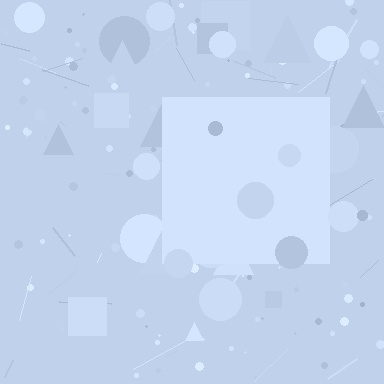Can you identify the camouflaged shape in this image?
The camouflaged shape is a square.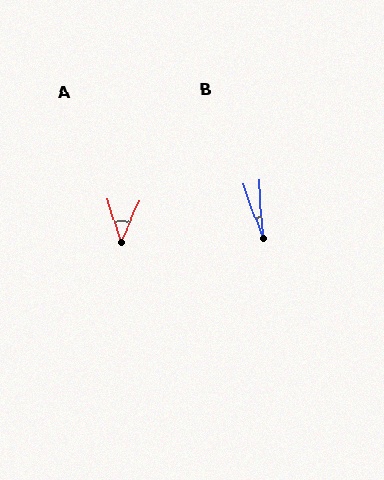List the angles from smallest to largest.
B (16°), A (41°).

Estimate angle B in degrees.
Approximately 16 degrees.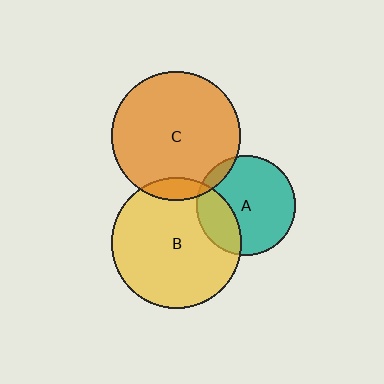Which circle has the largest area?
Circle B (yellow).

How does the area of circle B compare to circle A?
Approximately 1.7 times.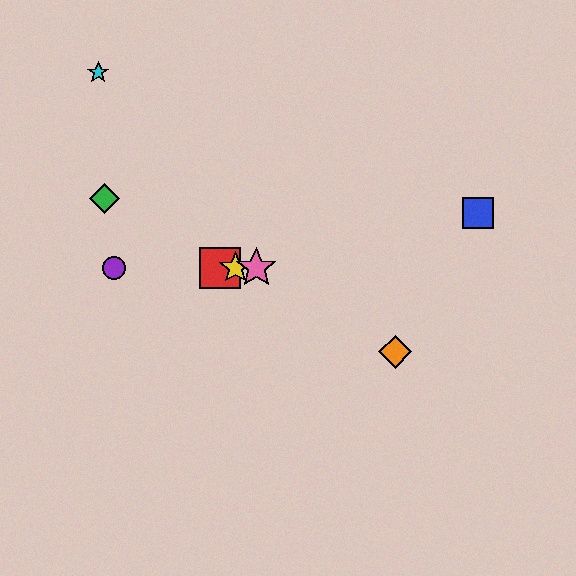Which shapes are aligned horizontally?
The red square, the yellow star, the purple circle, the pink star are aligned horizontally.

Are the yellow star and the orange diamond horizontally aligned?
No, the yellow star is at y≈268 and the orange diamond is at y≈352.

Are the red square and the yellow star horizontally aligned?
Yes, both are at y≈268.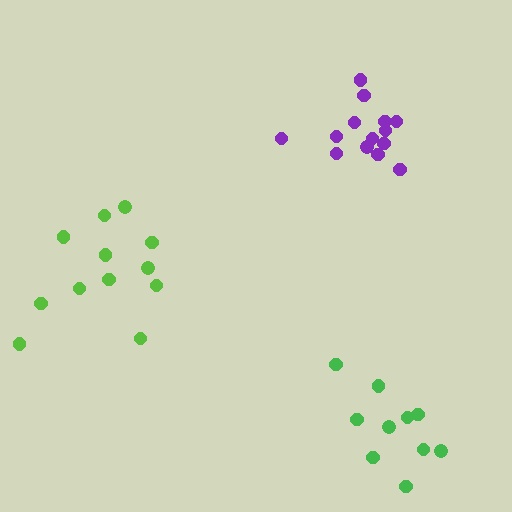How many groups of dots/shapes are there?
There are 3 groups.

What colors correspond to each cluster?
The clusters are colored: lime, purple, green.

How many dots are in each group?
Group 1: 12 dots, Group 2: 15 dots, Group 3: 10 dots (37 total).